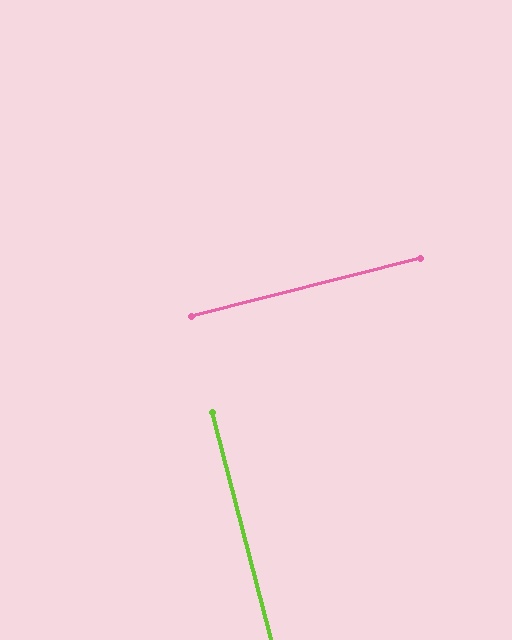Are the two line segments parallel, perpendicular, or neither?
Perpendicular — they meet at approximately 90°.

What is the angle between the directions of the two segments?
Approximately 90 degrees.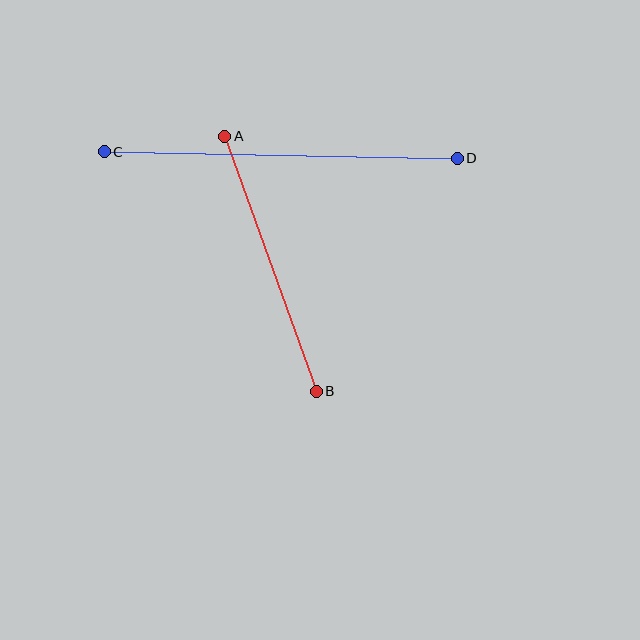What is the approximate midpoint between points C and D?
The midpoint is at approximately (281, 155) pixels.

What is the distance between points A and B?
The distance is approximately 271 pixels.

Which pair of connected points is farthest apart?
Points C and D are farthest apart.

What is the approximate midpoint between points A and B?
The midpoint is at approximately (271, 264) pixels.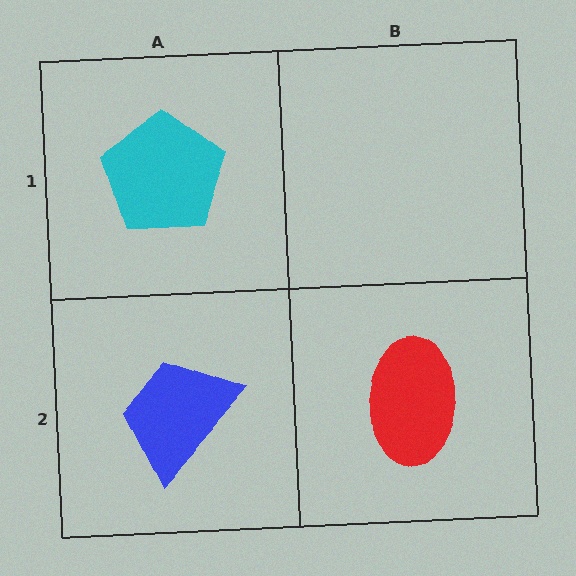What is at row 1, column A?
A cyan pentagon.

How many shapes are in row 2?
2 shapes.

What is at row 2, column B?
A red ellipse.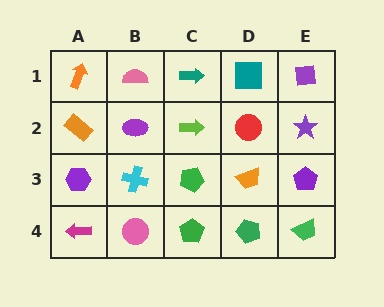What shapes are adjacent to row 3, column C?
A lime arrow (row 2, column C), a green pentagon (row 4, column C), a cyan cross (row 3, column B), an orange trapezoid (row 3, column D).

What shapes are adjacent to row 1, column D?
A red circle (row 2, column D), a teal arrow (row 1, column C), a purple square (row 1, column E).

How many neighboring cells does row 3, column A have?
3.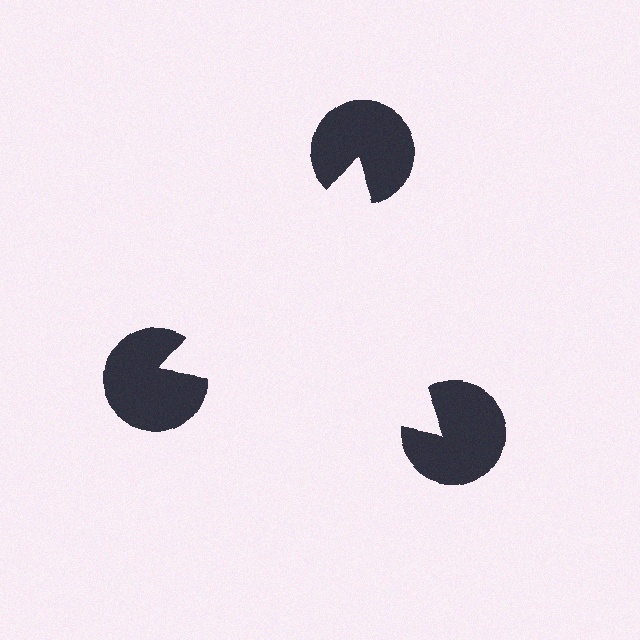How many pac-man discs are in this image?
There are 3 — one at each vertex of the illusory triangle.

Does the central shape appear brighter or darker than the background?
It typically appears slightly brighter than the background, even though no actual brightness change is drawn.